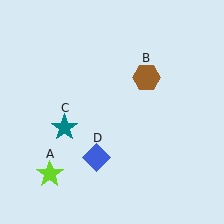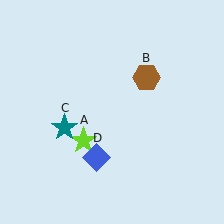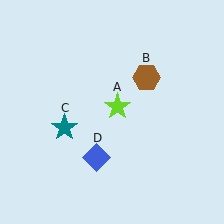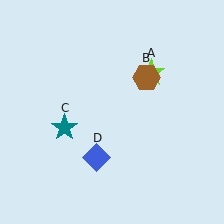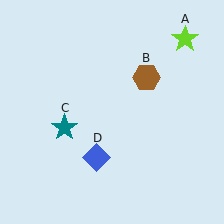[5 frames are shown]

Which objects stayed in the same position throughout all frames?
Brown hexagon (object B) and teal star (object C) and blue diamond (object D) remained stationary.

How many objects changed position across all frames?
1 object changed position: lime star (object A).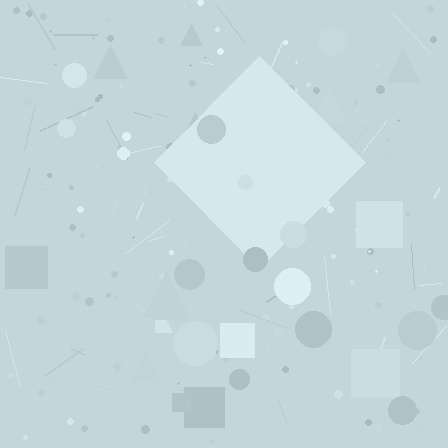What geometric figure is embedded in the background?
A diamond is embedded in the background.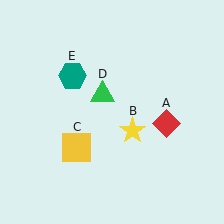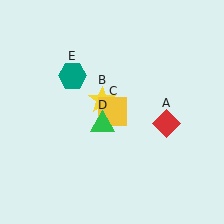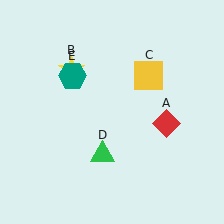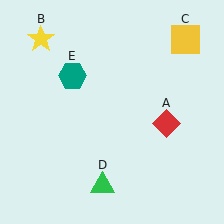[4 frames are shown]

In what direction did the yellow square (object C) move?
The yellow square (object C) moved up and to the right.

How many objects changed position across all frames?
3 objects changed position: yellow star (object B), yellow square (object C), green triangle (object D).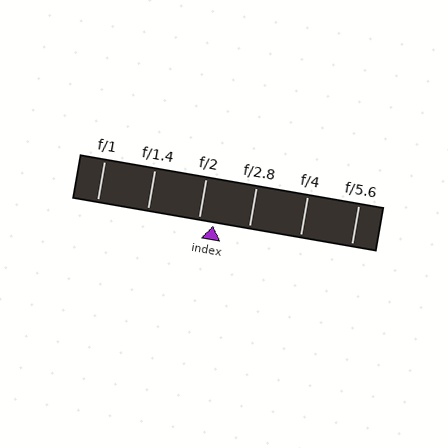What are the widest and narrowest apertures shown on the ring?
The widest aperture shown is f/1 and the narrowest is f/5.6.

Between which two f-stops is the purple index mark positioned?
The index mark is between f/2 and f/2.8.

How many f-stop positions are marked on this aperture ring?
There are 6 f-stop positions marked.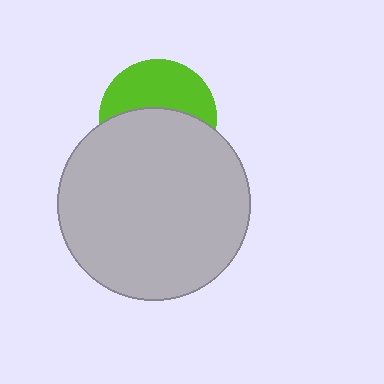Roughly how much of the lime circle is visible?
About half of it is visible (roughly 45%).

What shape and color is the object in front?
The object in front is a light gray circle.